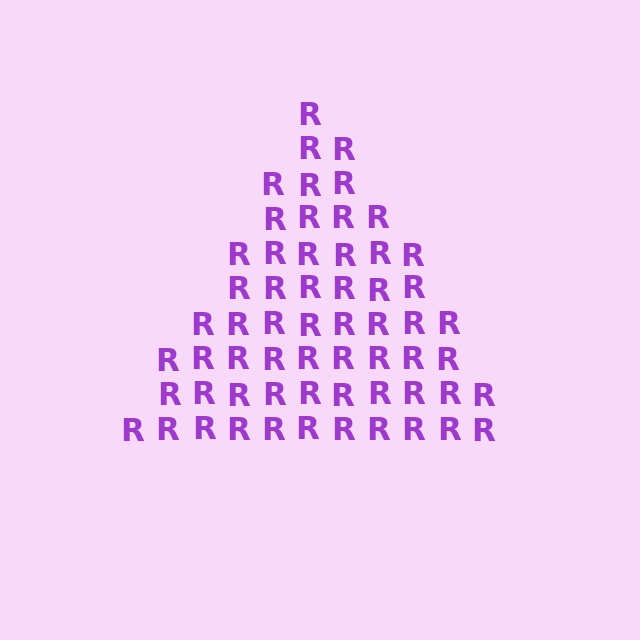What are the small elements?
The small elements are letter R's.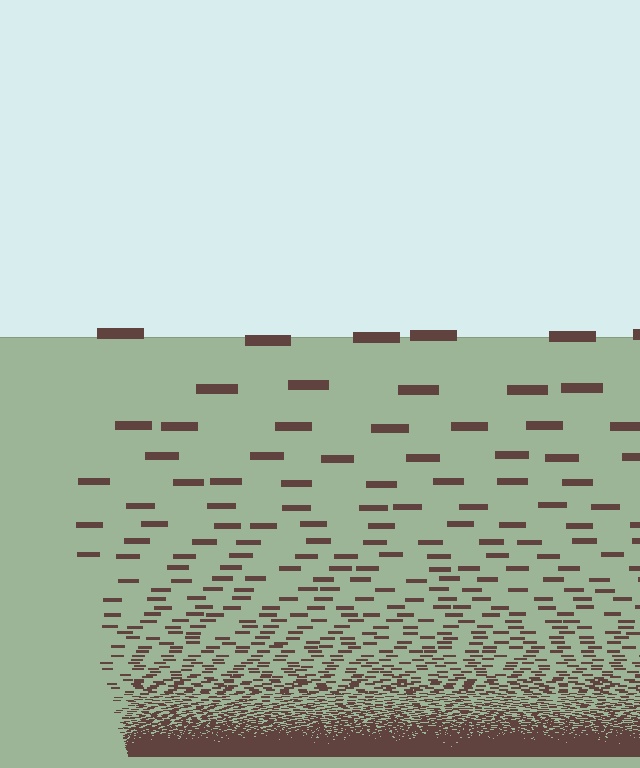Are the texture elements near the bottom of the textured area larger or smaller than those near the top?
Smaller. The gradient is inverted — elements near the bottom are smaller and denser.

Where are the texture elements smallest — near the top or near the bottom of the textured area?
Near the bottom.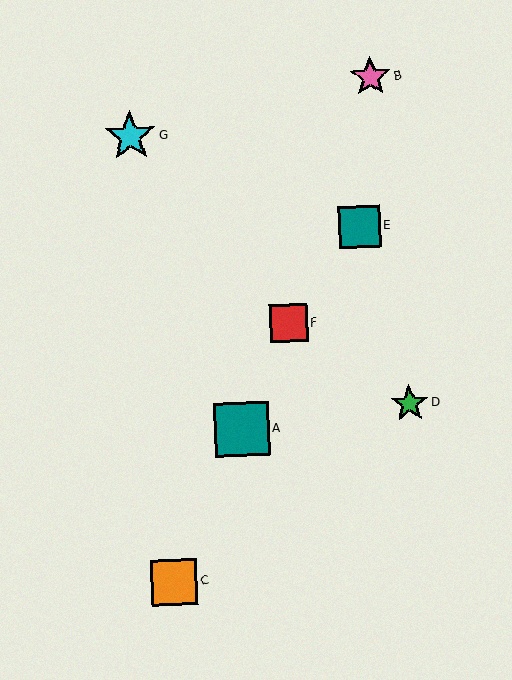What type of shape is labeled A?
Shape A is a teal square.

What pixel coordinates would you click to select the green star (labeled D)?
Click at (409, 403) to select the green star D.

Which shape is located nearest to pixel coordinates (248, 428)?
The teal square (labeled A) at (242, 429) is nearest to that location.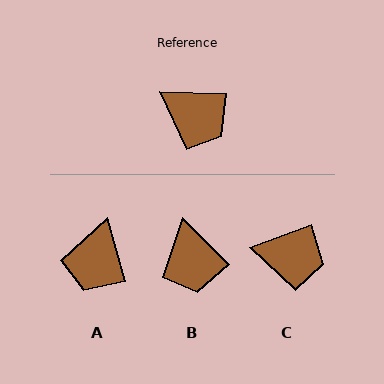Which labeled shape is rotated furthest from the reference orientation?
A, about 72 degrees away.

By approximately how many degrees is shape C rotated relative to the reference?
Approximately 23 degrees counter-clockwise.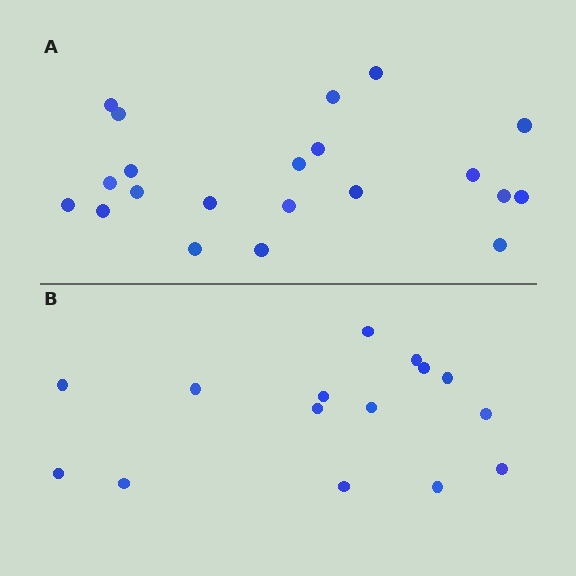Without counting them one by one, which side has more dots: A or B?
Region A (the top region) has more dots.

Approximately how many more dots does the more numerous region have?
Region A has about 6 more dots than region B.